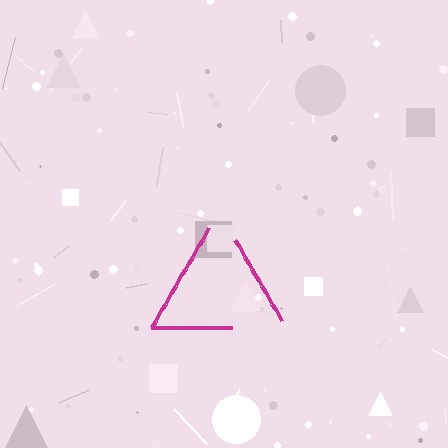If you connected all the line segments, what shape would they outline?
They would outline a triangle.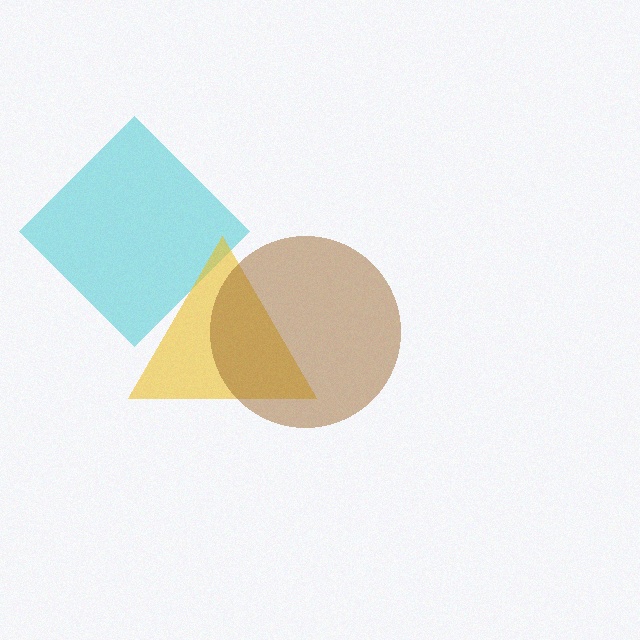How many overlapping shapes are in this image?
There are 3 overlapping shapes in the image.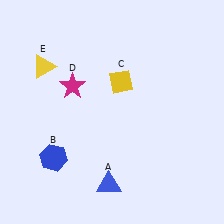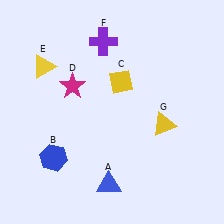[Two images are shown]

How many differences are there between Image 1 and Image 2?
There are 2 differences between the two images.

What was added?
A purple cross (F), a yellow triangle (G) were added in Image 2.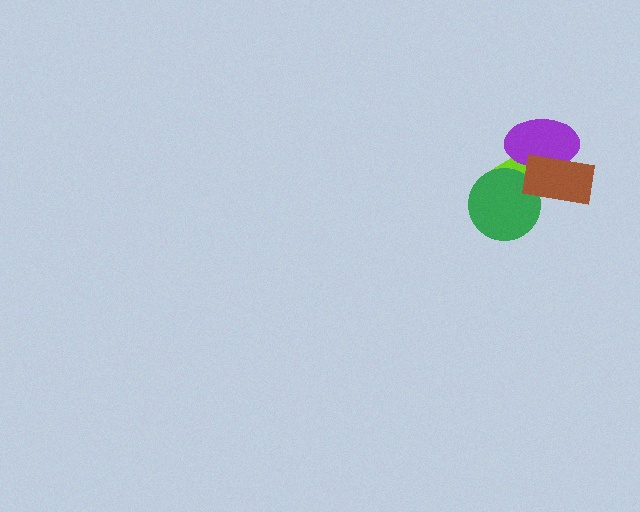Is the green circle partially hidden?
Yes, it is partially covered by another shape.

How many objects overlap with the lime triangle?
3 objects overlap with the lime triangle.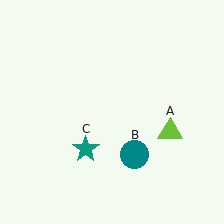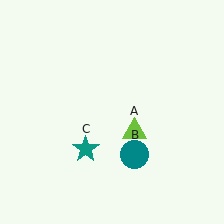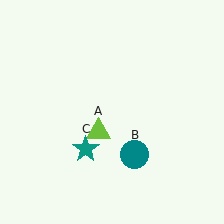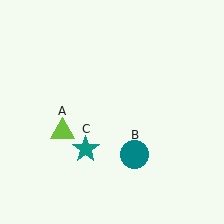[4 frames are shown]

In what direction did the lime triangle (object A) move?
The lime triangle (object A) moved left.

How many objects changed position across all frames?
1 object changed position: lime triangle (object A).